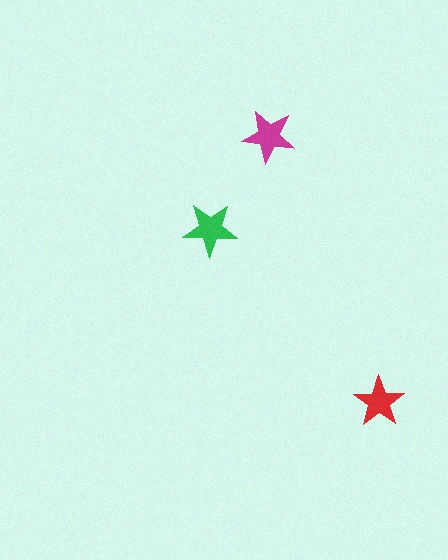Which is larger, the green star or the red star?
The green one.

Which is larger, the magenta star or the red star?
The magenta one.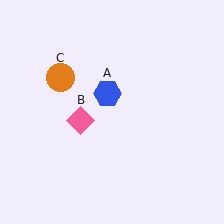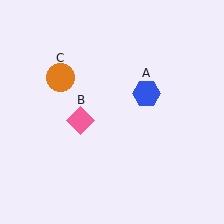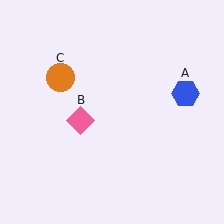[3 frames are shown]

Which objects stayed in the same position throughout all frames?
Pink diamond (object B) and orange circle (object C) remained stationary.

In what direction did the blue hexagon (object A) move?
The blue hexagon (object A) moved right.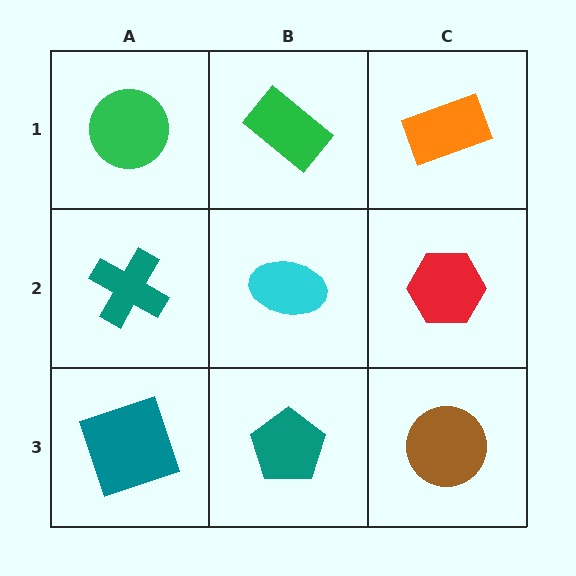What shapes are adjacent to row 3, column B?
A cyan ellipse (row 2, column B), a teal square (row 3, column A), a brown circle (row 3, column C).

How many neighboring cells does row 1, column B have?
3.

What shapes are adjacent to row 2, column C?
An orange rectangle (row 1, column C), a brown circle (row 3, column C), a cyan ellipse (row 2, column B).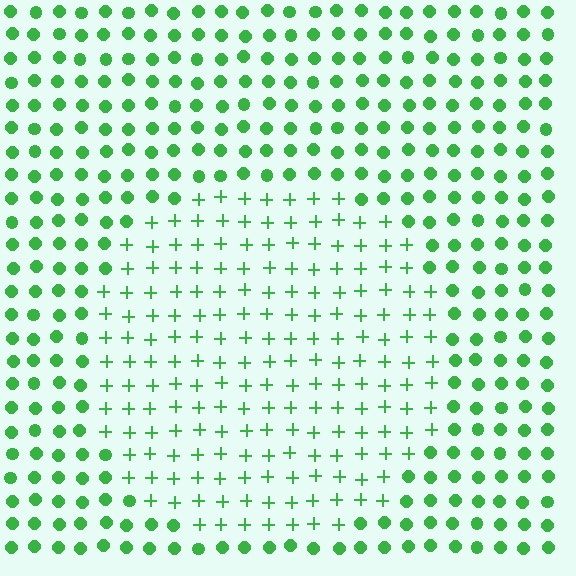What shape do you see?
I see a circle.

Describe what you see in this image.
The image is filled with small green elements arranged in a uniform grid. A circle-shaped region contains plus signs, while the surrounding area contains circles. The boundary is defined purely by the change in element shape.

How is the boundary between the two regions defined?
The boundary is defined by a change in element shape: plus signs inside vs. circles outside. All elements share the same color and spacing.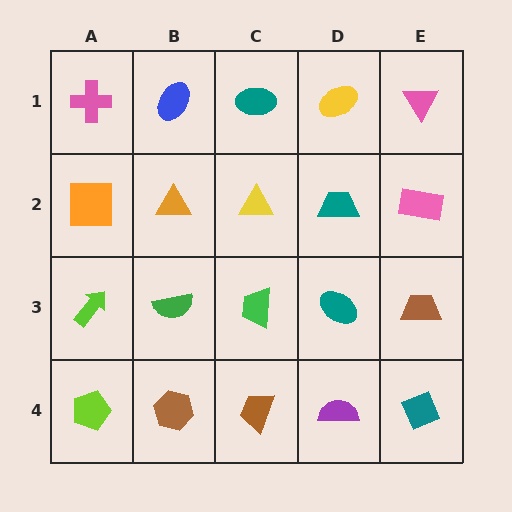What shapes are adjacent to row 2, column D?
A yellow ellipse (row 1, column D), a teal ellipse (row 3, column D), a yellow triangle (row 2, column C), a pink rectangle (row 2, column E).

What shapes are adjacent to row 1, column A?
An orange square (row 2, column A), a blue ellipse (row 1, column B).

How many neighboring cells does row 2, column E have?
3.